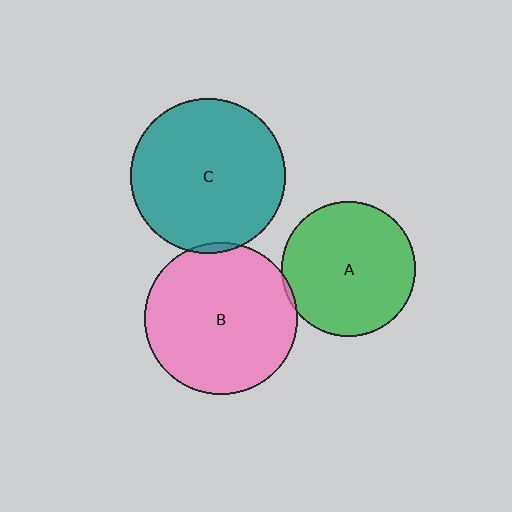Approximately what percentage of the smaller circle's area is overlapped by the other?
Approximately 5%.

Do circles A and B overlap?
Yes.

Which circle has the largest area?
Circle C (teal).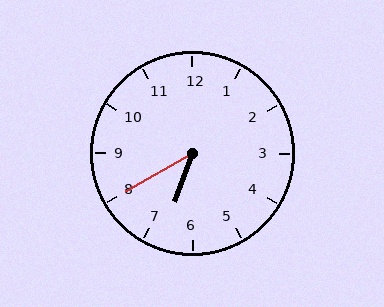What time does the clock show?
6:40.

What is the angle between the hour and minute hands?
Approximately 40 degrees.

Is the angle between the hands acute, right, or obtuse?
It is acute.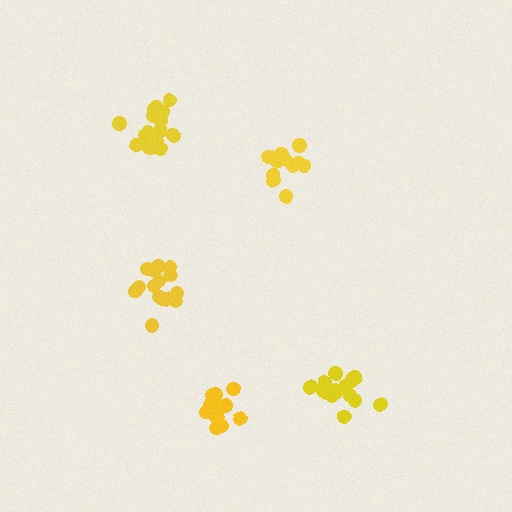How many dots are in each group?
Group 1: 14 dots, Group 2: 16 dots, Group 3: 16 dots, Group 4: 13 dots, Group 5: 18 dots (77 total).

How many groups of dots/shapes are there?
There are 5 groups.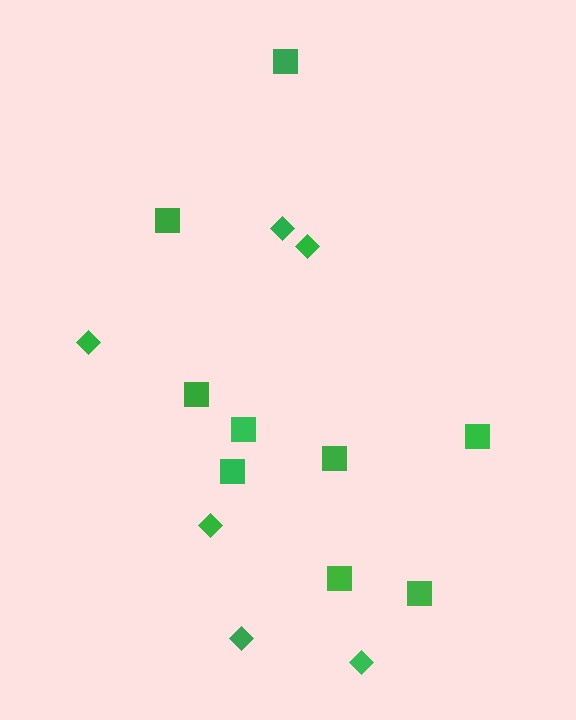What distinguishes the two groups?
There are 2 groups: one group of squares (9) and one group of diamonds (6).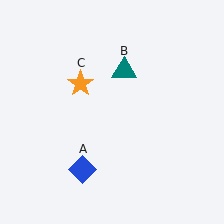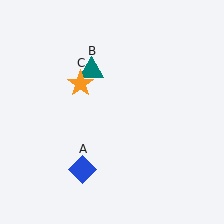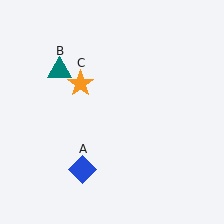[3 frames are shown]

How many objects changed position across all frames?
1 object changed position: teal triangle (object B).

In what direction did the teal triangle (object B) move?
The teal triangle (object B) moved left.